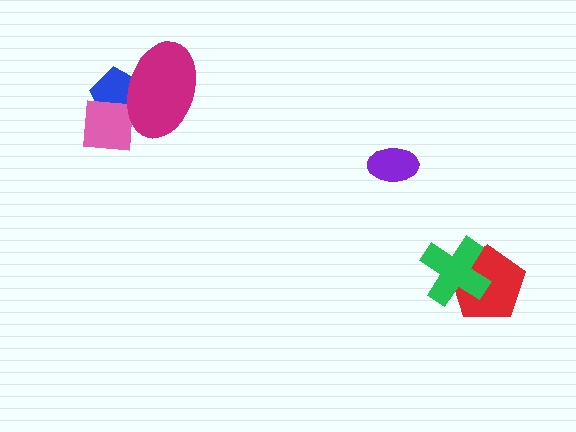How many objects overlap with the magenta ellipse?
2 objects overlap with the magenta ellipse.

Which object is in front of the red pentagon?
The green cross is in front of the red pentagon.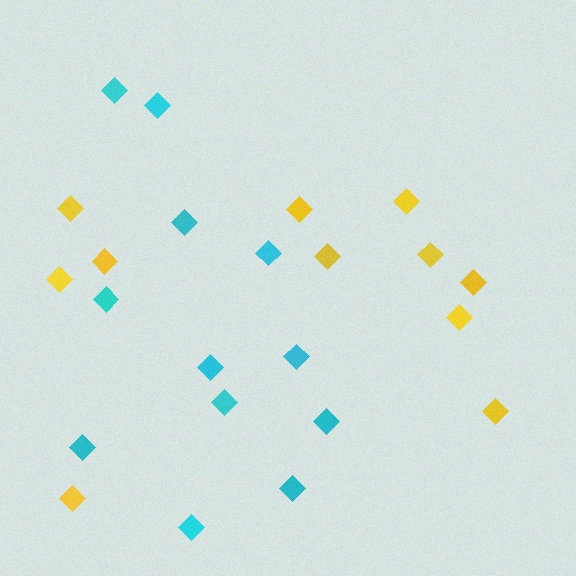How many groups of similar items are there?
There are 2 groups: one group of yellow diamonds (11) and one group of cyan diamonds (12).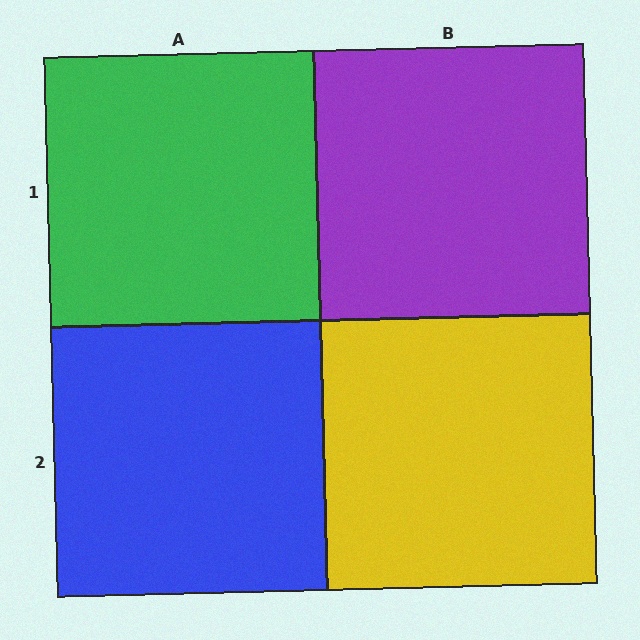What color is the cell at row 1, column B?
Purple.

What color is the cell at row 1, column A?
Green.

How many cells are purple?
1 cell is purple.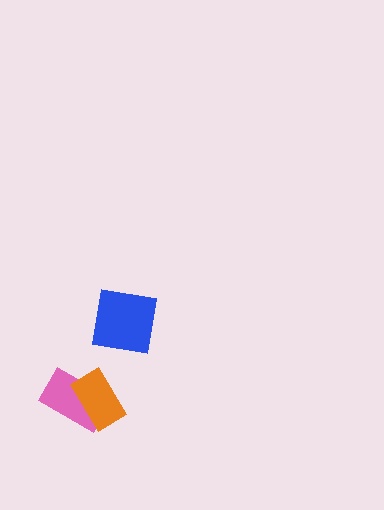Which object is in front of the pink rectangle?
The orange rectangle is in front of the pink rectangle.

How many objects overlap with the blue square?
0 objects overlap with the blue square.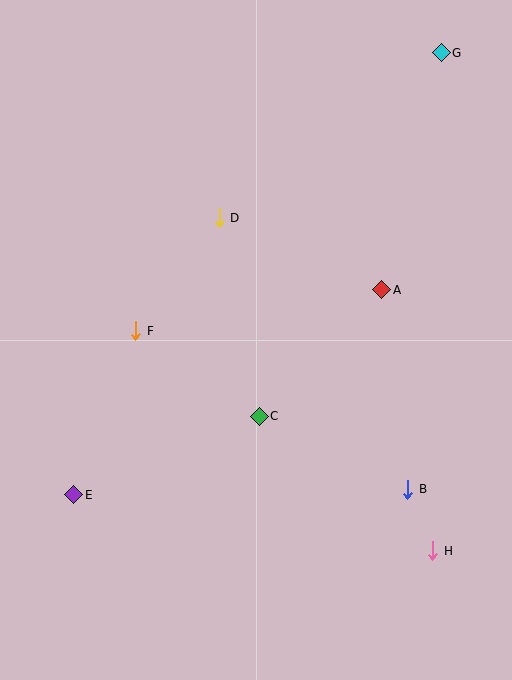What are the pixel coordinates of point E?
Point E is at (74, 495).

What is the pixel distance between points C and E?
The distance between C and E is 201 pixels.